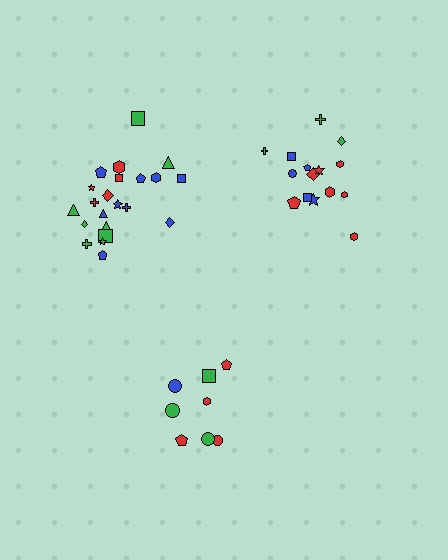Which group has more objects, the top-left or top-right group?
The top-left group.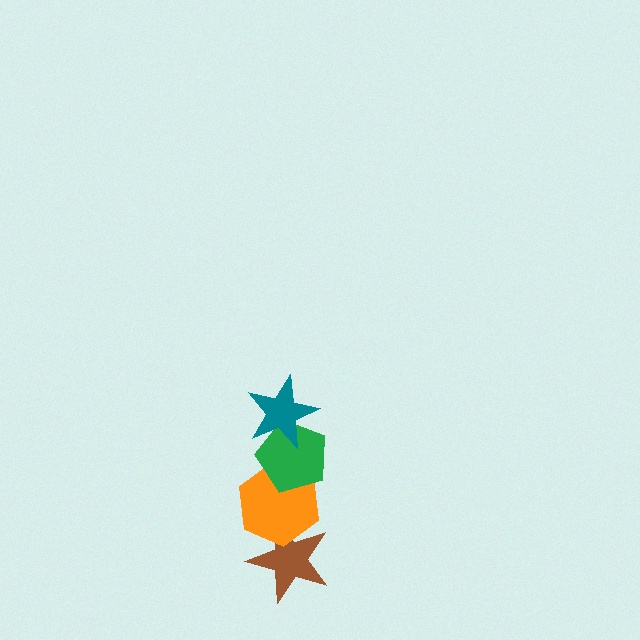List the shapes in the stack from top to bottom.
From top to bottom: the teal star, the green pentagon, the orange hexagon, the brown star.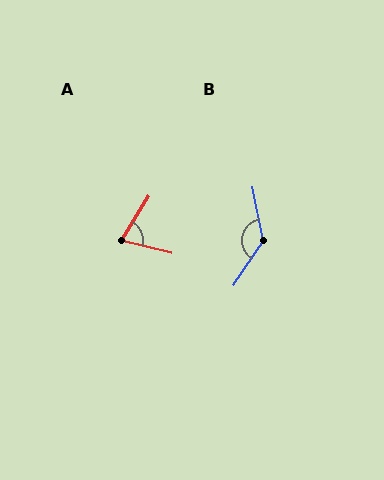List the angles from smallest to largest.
A (73°), B (135°).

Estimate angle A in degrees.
Approximately 73 degrees.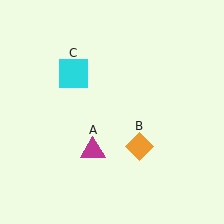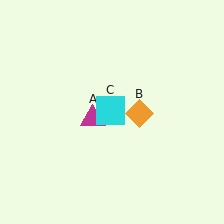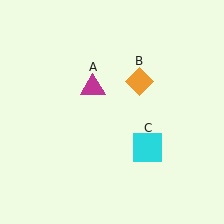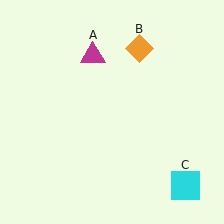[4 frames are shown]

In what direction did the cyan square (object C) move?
The cyan square (object C) moved down and to the right.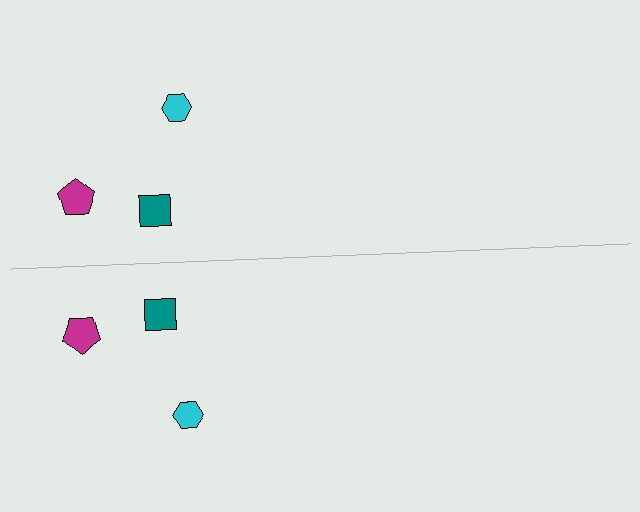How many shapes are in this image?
There are 6 shapes in this image.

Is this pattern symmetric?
Yes, this pattern has bilateral (reflection) symmetry.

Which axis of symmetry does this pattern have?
The pattern has a horizontal axis of symmetry running through the center of the image.